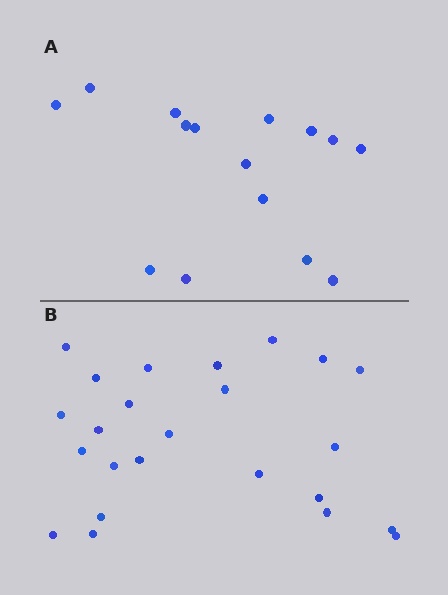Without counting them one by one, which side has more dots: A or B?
Region B (the bottom region) has more dots.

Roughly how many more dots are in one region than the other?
Region B has roughly 8 or so more dots than region A.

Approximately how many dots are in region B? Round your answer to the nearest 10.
About 20 dots. (The exact count is 24, which rounds to 20.)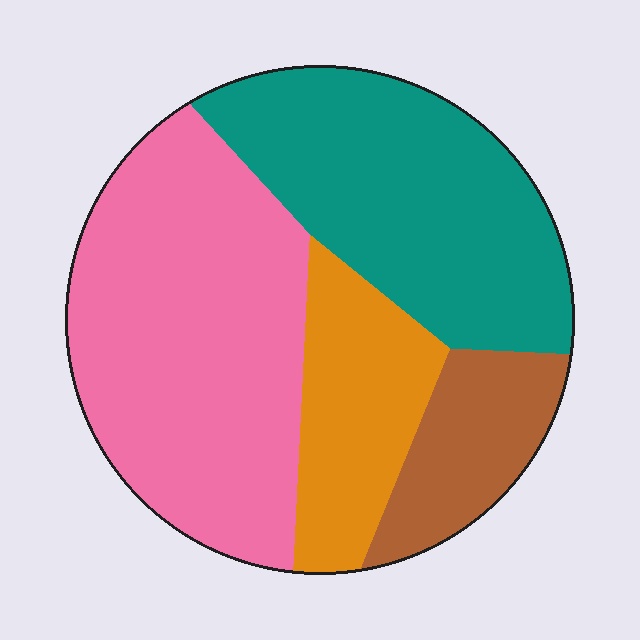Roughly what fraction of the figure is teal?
Teal takes up about one third (1/3) of the figure.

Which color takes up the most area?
Pink, at roughly 40%.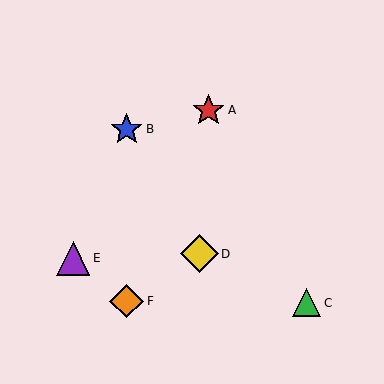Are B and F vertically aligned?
Yes, both are at x≈127.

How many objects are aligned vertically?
2 objects (B, F) are aligned vertically.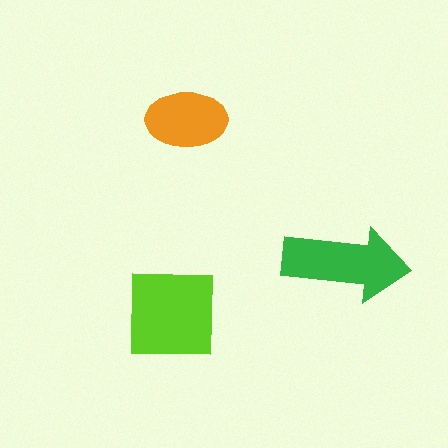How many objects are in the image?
There are 3 objects in the image.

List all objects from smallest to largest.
The orange ellipse, the green arrow, the lime square.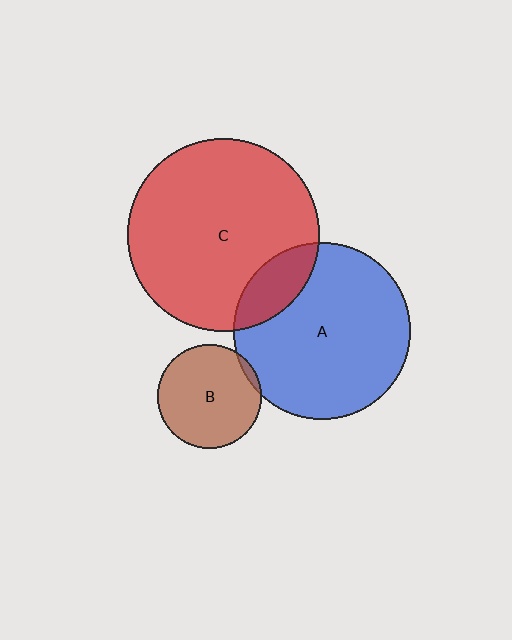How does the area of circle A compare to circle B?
Approximately 2.9 times.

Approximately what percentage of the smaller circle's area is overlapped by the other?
Approximately 5%.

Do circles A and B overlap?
Yes.